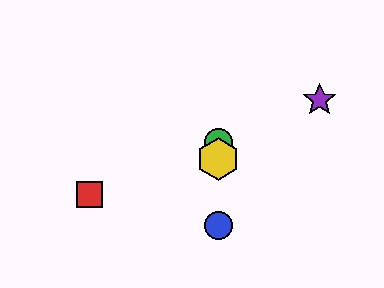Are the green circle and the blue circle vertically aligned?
Yes, both are at x≈218.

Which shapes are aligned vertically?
The blue circle, the green circle, the yellow hexagon are aligned vertically.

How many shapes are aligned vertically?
3 shapes (the blue circle, the green circle, the yellow hexagon) are aligned vertically.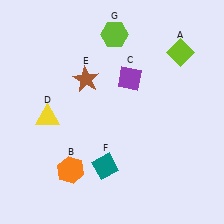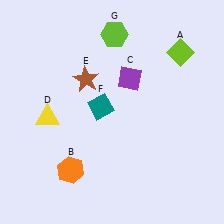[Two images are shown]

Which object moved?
The teal diamond (F) moved up.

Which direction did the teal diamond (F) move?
The teal diamond (F) moved up.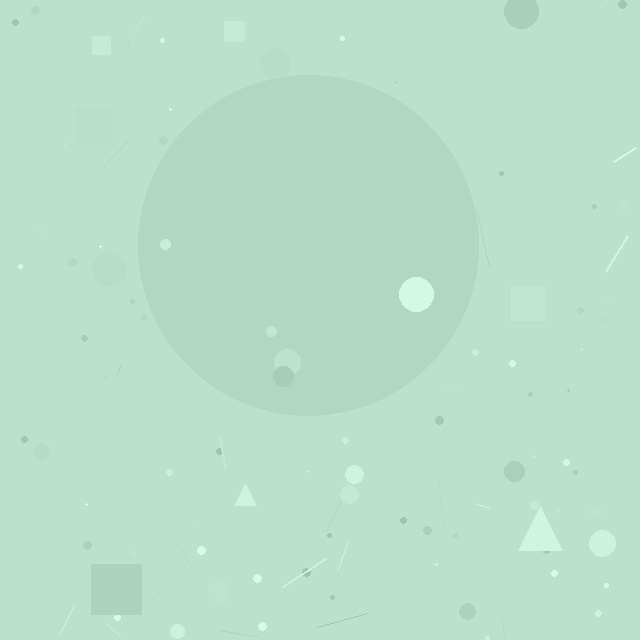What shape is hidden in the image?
A circle is hidden in the image.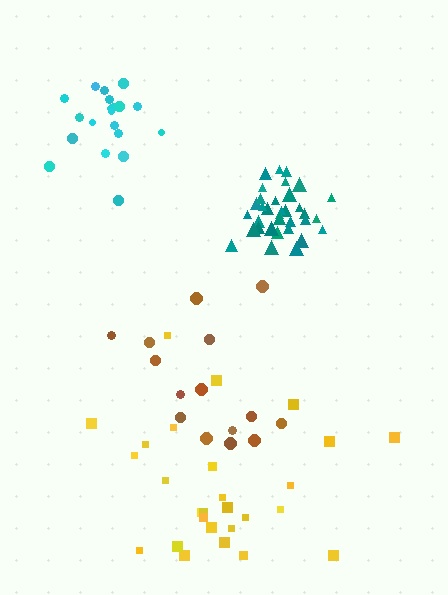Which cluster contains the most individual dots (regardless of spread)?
Teal (35).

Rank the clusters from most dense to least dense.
teal, cyan, brown, yellow.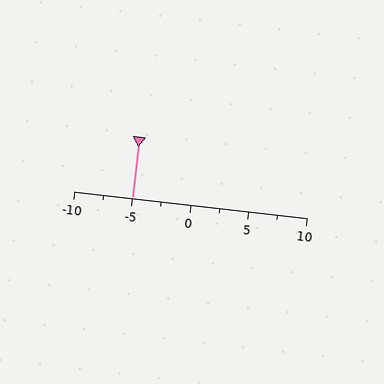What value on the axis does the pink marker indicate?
The marker indicates approximately -5.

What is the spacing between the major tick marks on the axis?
The major ticks are spaced 5 apart.